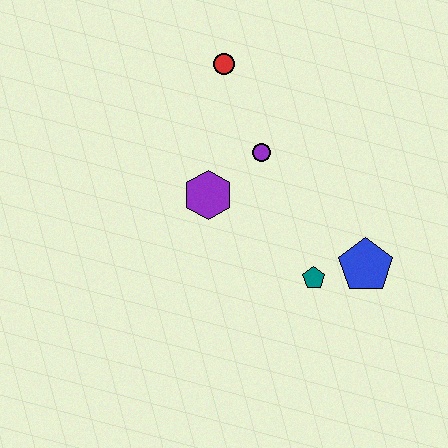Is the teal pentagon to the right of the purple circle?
Yes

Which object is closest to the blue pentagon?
The teal pentagon is closest to the blue pentagon.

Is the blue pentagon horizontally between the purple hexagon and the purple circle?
No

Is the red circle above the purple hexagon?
Yes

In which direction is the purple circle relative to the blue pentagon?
The purple circle is above the blue pentagon.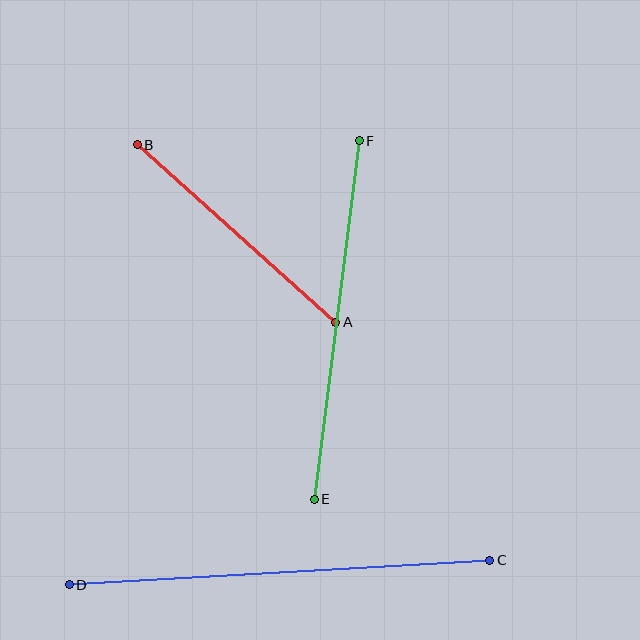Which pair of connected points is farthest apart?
Points C and D are farthest apart.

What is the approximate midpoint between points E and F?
The midpoint is at approximately (337, 320) pixels.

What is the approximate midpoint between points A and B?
The midpoint is at approximately (237, 234) pixels.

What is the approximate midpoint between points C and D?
The midpoint is at approximately (279, 573) pixels.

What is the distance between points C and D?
The distance is approximately 421 pixels.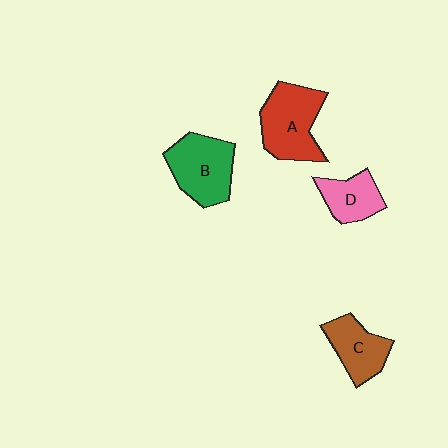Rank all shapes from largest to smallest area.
From largest to smallest: A (red), B (green), C (brown), D (pink).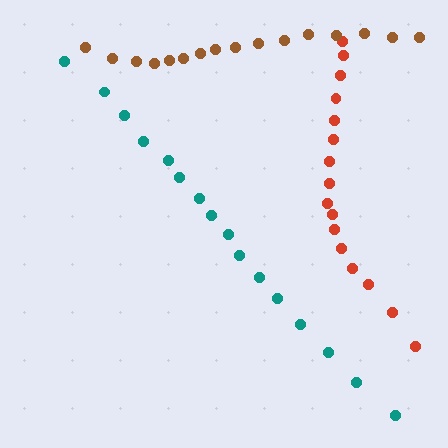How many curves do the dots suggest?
There are 3 distinct paths.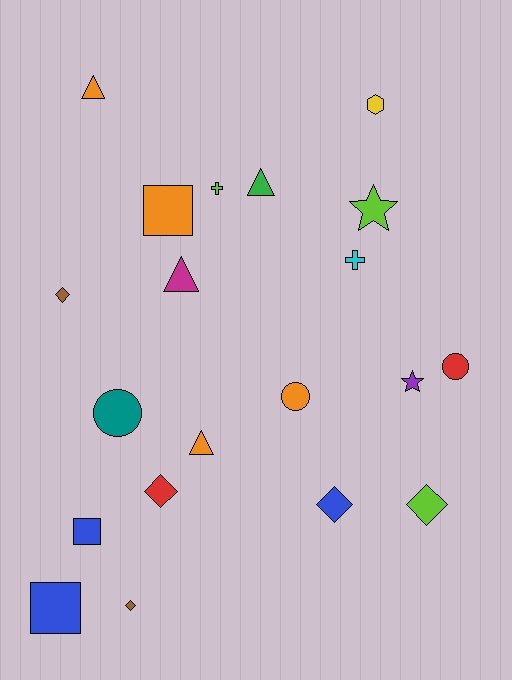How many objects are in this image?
There are 20 objects.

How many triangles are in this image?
There are 4 triangles.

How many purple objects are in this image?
There is 1 purple object.